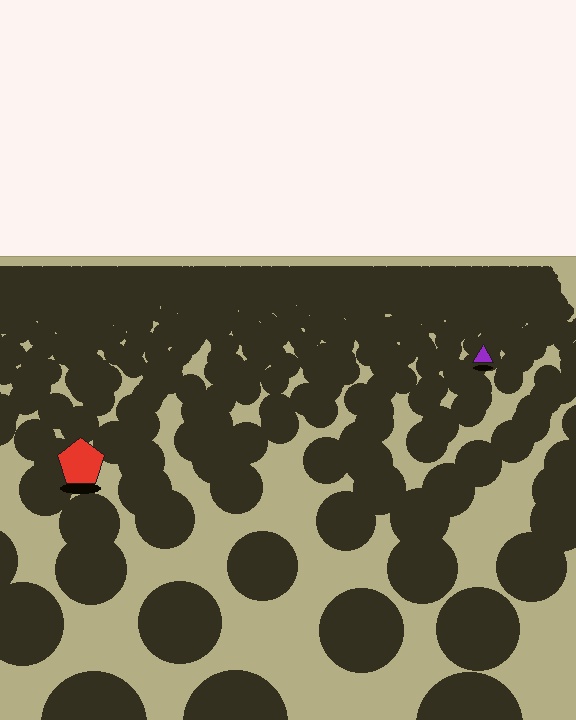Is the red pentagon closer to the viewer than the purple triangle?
Yes. The red pentagon is closer — you can tell from the texture gradient: the ground texture is coarser near it.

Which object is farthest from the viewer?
The purple triangle is farthest from the viewer. It appears smaller and the ground texture around it is denser.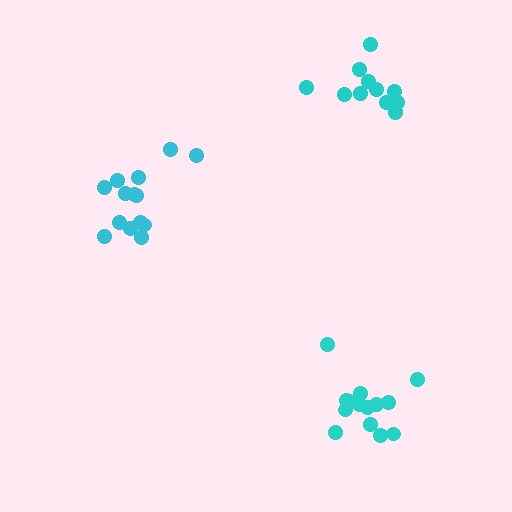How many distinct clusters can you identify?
There are 3 distinct clusters.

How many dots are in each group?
Group 1: 14 dots, Group 2: 12 dots, Group 3: 14 dots (40 total).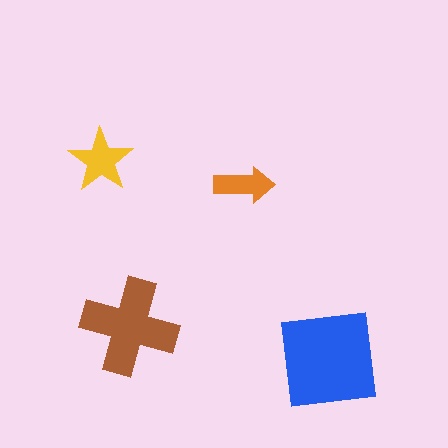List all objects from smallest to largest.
The orange arrow, the yellow star, the brown cross, the blue square.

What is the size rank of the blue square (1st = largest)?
1st.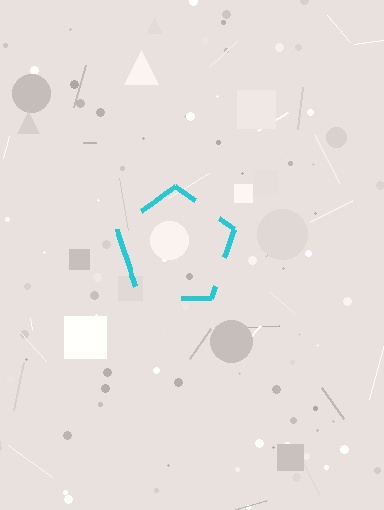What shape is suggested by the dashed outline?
The dashed outline suggests a pentagon.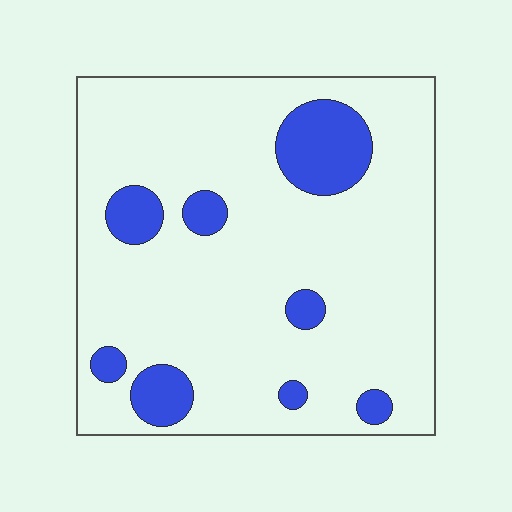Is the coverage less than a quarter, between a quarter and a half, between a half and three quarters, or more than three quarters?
Less than a quarter.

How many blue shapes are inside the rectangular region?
8.